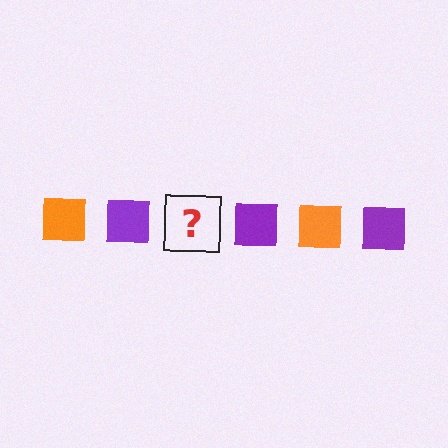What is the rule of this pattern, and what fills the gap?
The rule is that the pattern cycles through orange, purple squares. The gap should be filled with an orange square.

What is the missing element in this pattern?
The missing element is an orange square.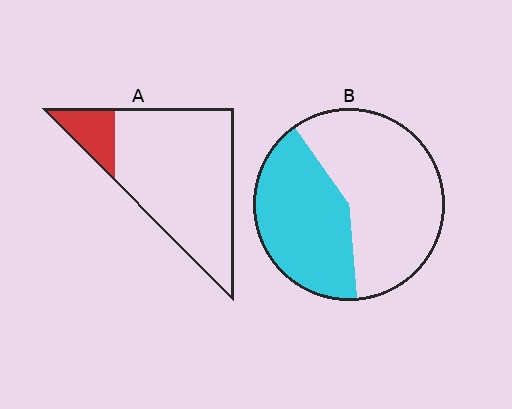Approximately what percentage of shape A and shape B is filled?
A is approximately 15% and B is approximately 40%.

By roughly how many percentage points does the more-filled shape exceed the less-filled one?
By roughly 25 percentage points (B over A).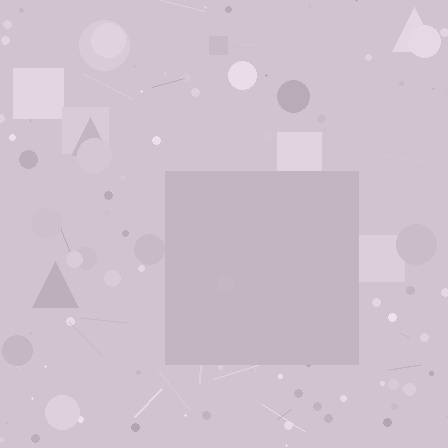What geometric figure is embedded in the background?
A square is embedded in the background.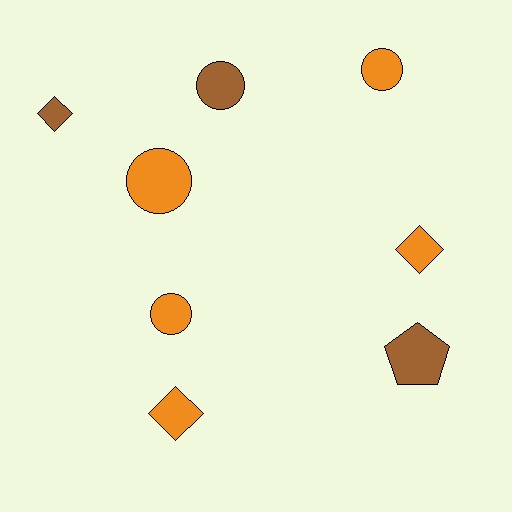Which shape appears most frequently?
Circle, with 4 objects.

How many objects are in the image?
There are 8 objects.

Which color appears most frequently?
Orange, with 5 objects.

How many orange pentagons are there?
There are no orange pentagons.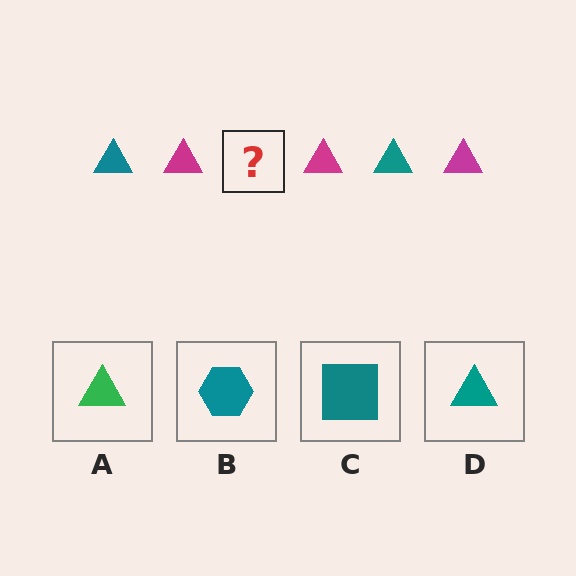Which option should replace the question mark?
Option D.